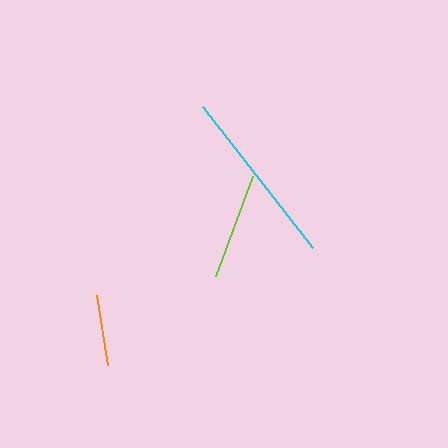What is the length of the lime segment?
The lime segment is approximately 107 pixels long.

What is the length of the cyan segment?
The cyan segment is approximately 178 pixels long.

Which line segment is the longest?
The cyan line is the longest at approximately 178 pixels.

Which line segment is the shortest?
The orange line is the shortest at approximately 70 pixels.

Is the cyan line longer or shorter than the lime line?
The cyan line is longer than the lime line.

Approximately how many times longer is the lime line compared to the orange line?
The lime line is approximately 1.5 times the length of the orange line.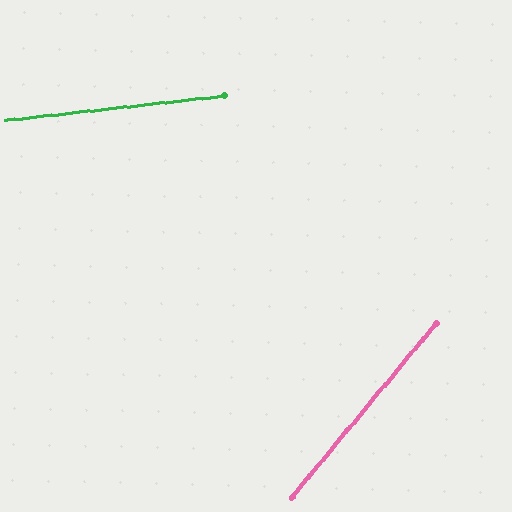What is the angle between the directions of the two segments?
Approximately 44 degrees.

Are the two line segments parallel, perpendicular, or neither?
Neither parallel nor perpendicular — they differ by about 44°.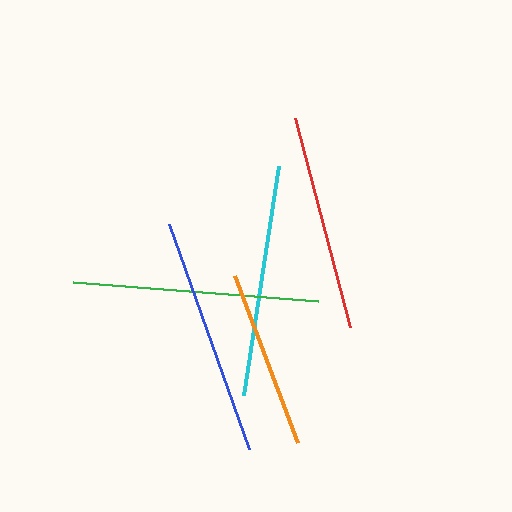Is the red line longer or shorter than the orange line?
The red line is longer than the orange line.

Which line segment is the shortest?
The orange line is the shortest at approximately 178 pixels.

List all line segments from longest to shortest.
From longest to shortest: green, blue, cyan, red, orange.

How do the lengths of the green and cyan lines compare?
The green and cyan lines are approximately the same length.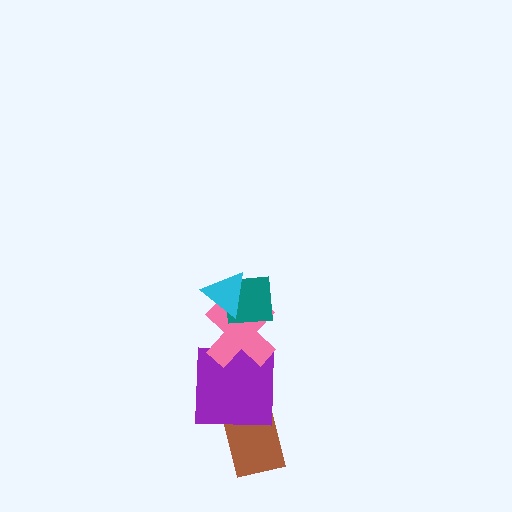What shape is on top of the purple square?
The pink cross is on top of the purple square.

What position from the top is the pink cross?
The pink cross is 3rd from the top.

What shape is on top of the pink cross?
The teal square is on top of the pink cross.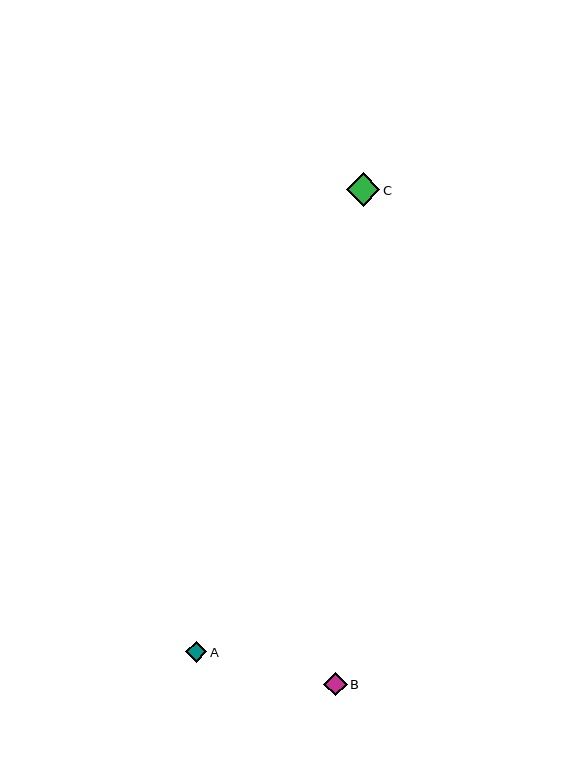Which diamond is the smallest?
Diamond A is the smallest with a size of approximately 21 pixels.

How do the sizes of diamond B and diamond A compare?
Diamond B and diamond A are approximately the same size.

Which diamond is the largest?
Diamond C is the largest with a size of approximately 33 pixels.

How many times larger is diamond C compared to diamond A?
Diamond C is approximately 1.6 times the size of diamond A.